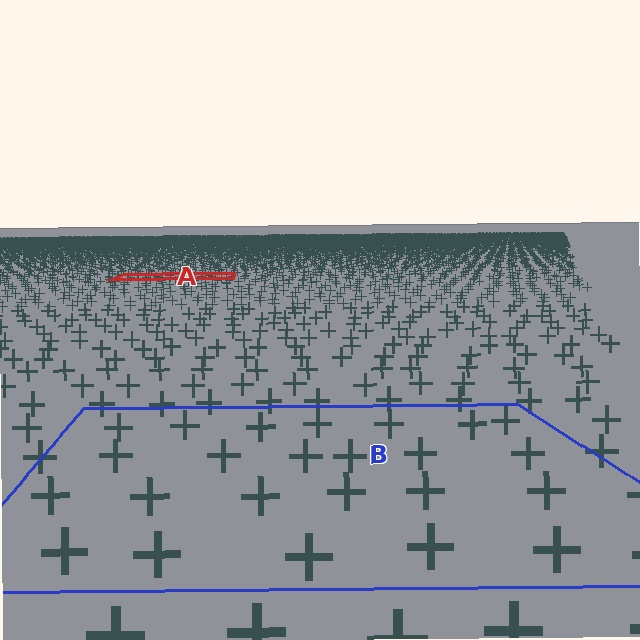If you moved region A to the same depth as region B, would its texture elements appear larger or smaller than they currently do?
They would appear larger. At a closer depth, the same texture elements are projected at a bigger on-screen size.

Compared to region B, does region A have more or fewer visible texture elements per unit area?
Region A has more texture elements per unit area — they are packed more densely because it is farther away.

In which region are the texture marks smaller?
The texture marks are smaller in region A, because it is farther away.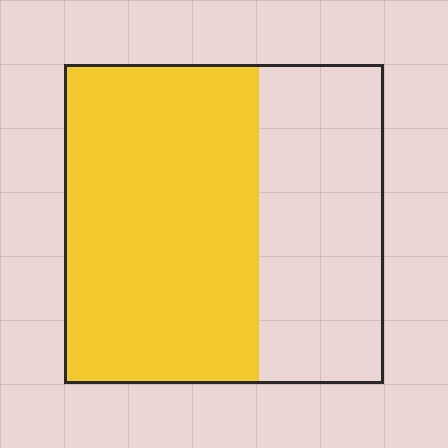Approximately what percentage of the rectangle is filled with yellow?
Approximately 60%.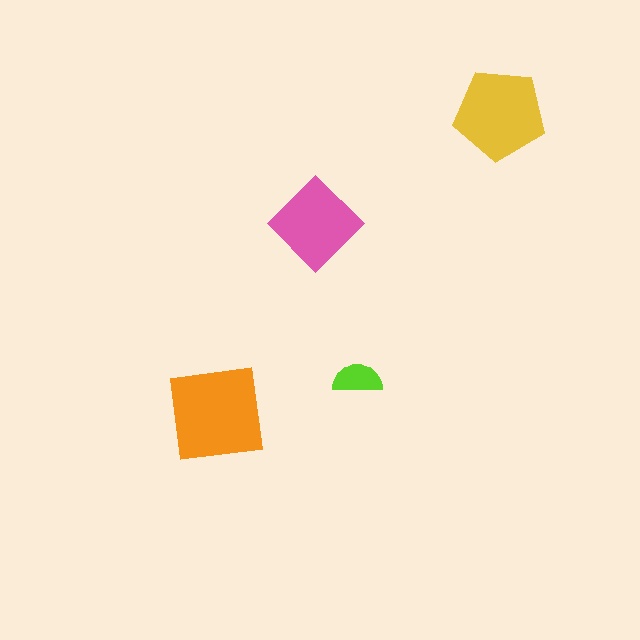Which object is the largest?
The orange square.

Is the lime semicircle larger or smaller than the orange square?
Smaller.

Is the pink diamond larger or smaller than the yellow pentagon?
Smaller.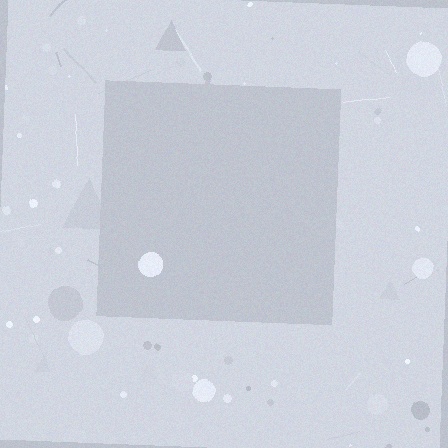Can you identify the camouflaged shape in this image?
The camouflaged shape is a square.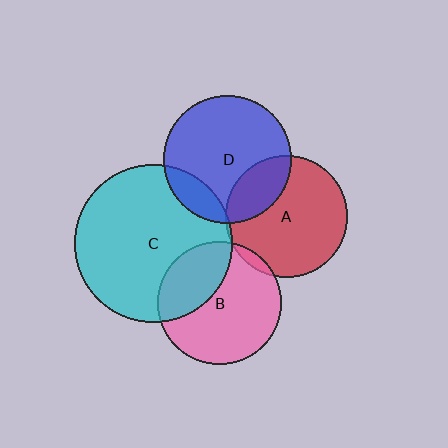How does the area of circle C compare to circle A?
Approximately 1.7 times.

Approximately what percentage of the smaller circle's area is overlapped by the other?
Approximately 25%.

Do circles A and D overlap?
Yes.